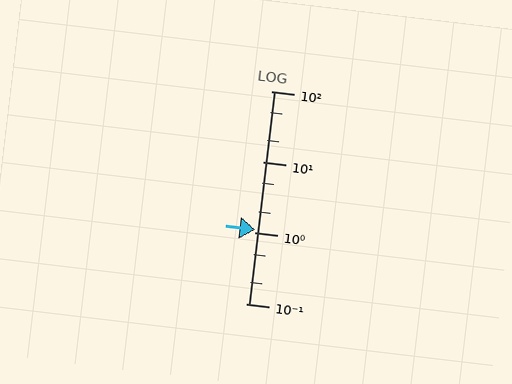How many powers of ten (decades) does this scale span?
The scale spans 3 decades, from 0.1 to 100.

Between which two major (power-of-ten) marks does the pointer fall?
The pointer is between 1 and 10.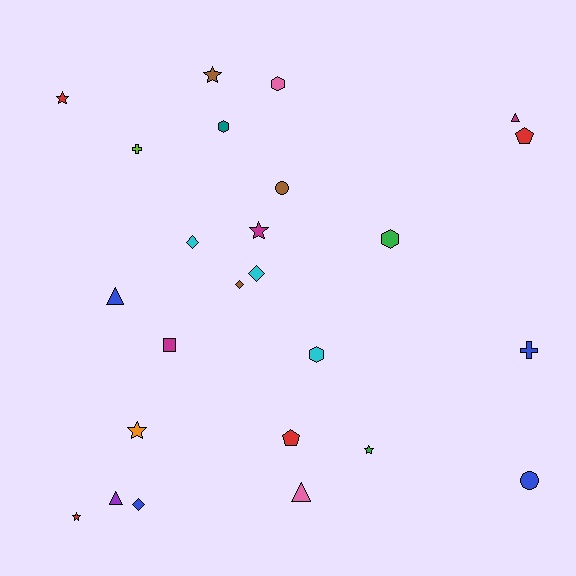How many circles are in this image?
There are 2 circles.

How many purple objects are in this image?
There is 1 purple object.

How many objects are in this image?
There are 25 objects.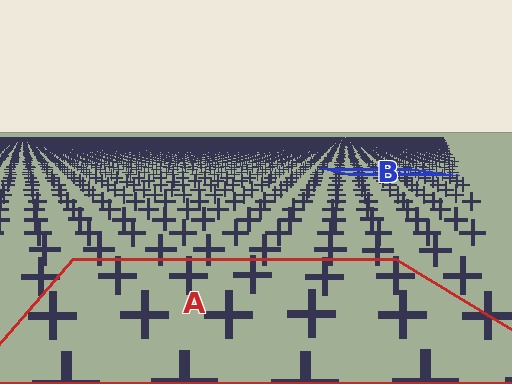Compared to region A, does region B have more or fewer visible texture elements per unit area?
Region B has more texture elements per unit area — they are packed more densely because it is farther away.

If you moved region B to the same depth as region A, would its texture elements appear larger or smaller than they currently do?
They would appear larger. At a closer depth, the same texture elements are projected at a bigger on-screen size.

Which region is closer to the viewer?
Region A is closer. The texture elements there are larger and more spread out.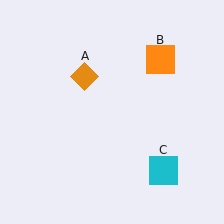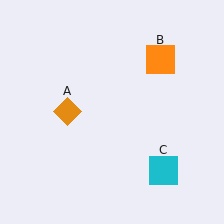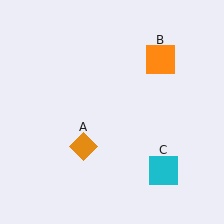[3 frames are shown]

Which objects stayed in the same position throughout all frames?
Orange square (object B) and cyan square (object C) remained stationary.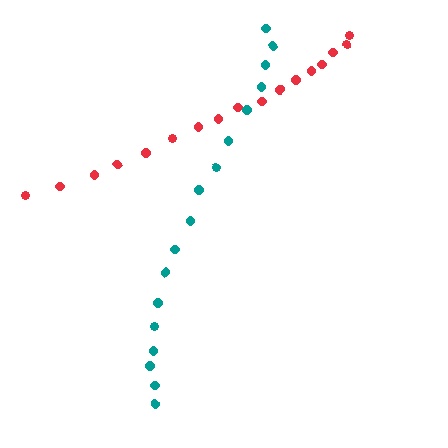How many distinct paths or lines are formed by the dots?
There are 2 distinct paths.